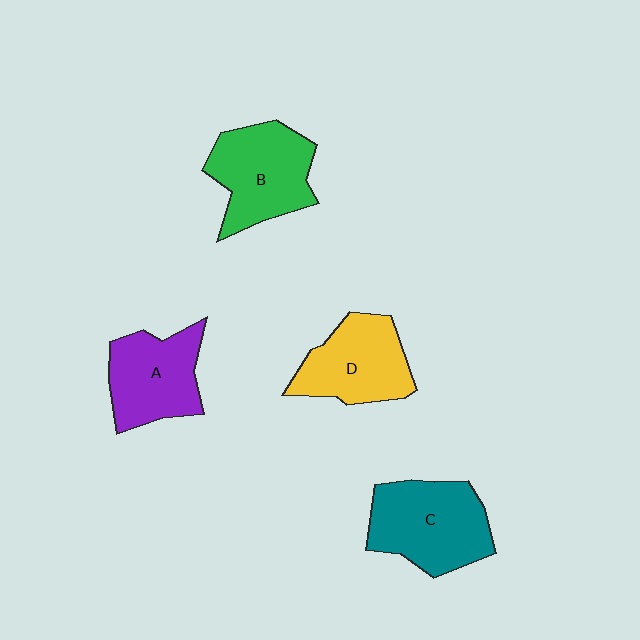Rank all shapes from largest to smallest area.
From largest to smallest: C (teal), B (green), D (yellow), A (purple).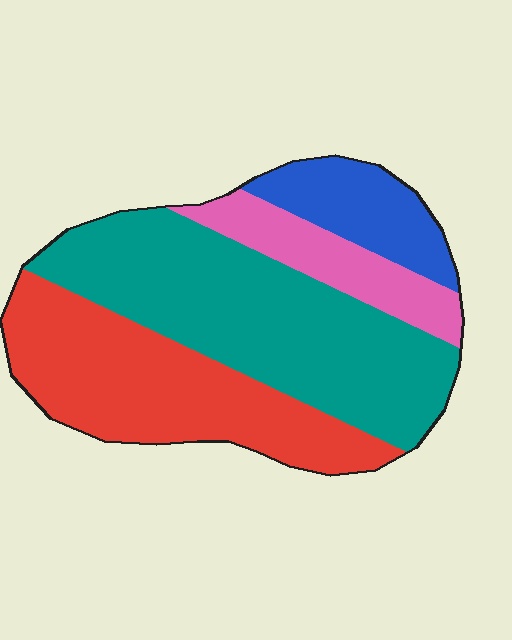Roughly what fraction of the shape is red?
Red takes up about one third (1/3) of the shape.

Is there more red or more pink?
Red.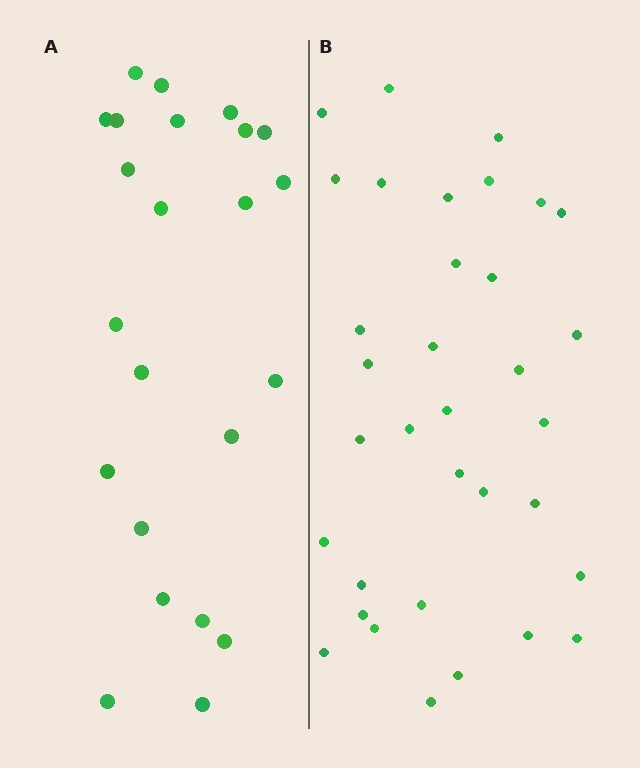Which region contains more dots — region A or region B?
Region B (the right region) has more dots.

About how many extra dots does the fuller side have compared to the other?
Region B has roughly 12 or so more dots than region A.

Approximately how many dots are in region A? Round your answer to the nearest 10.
About 20 dots. (The exact count is 23, which rounds to 20.)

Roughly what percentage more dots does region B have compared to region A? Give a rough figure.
About 50% more.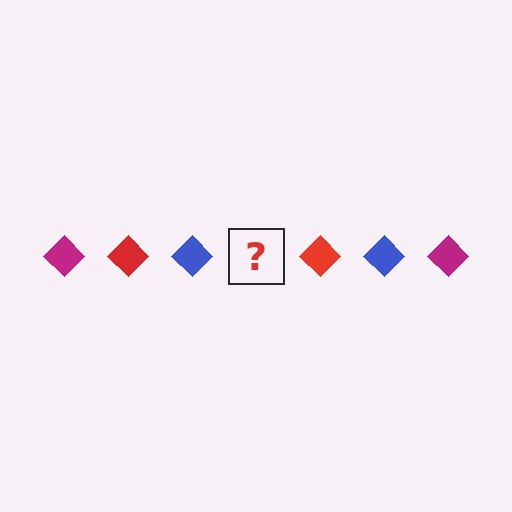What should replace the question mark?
The question mark should be replaced with a magenta diamond.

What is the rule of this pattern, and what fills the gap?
The rule is that the pattern cycles through magenta, red, blue diamonds. The gap should be filled with a magenta diamond.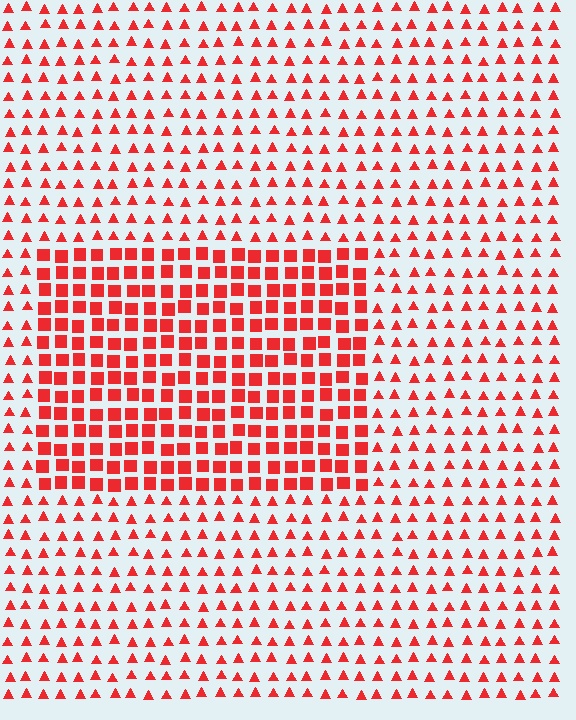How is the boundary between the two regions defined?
The boundary is defined by a change in element shape: squares inside vs. triangles outside. All elements share the same color and spacing.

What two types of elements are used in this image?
The image uses squares inside the rectangle region and triangles outside it.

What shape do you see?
I see a rectangle.